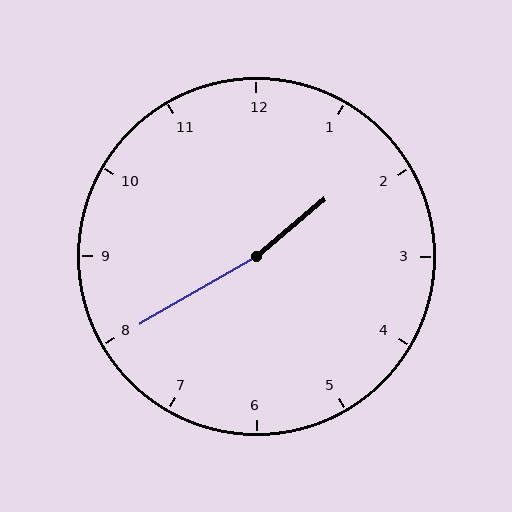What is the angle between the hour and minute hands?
Approximately 170 degrees.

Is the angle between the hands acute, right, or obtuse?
It is obtuse.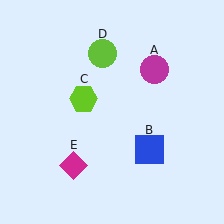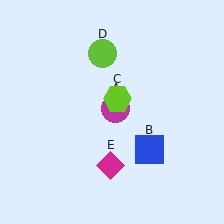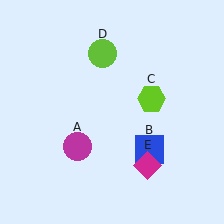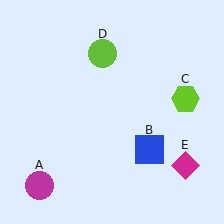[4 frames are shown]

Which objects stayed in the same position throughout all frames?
Blue square (object B) and lime circle (object D) remained stationary.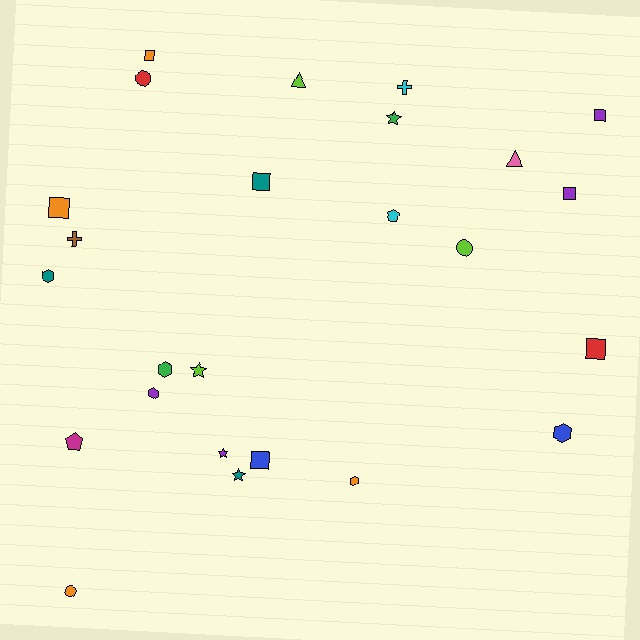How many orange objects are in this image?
There are 4 orange objects.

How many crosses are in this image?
There are 2 crosses.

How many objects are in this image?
There are 25 objects.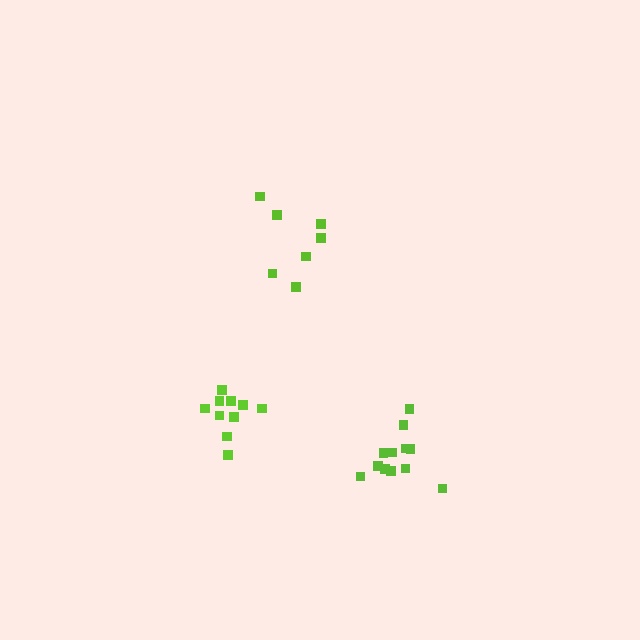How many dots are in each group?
Group 1: 12 dots, Group 2: 7 dots, Group 3: 10 dots (29 total).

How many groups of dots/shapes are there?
There are 3 groups.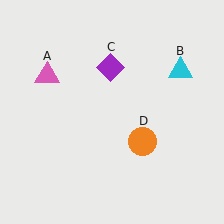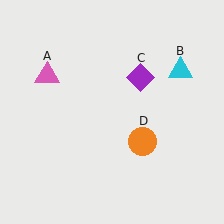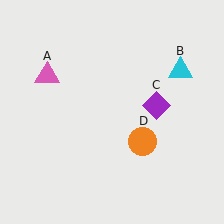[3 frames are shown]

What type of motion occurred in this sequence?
The purple diamond (object C) rotated clockwise around the center of the scene.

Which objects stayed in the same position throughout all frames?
Pink triangle (object A) and cyan triangle (object B) and orange circle (object D) remained stationary.